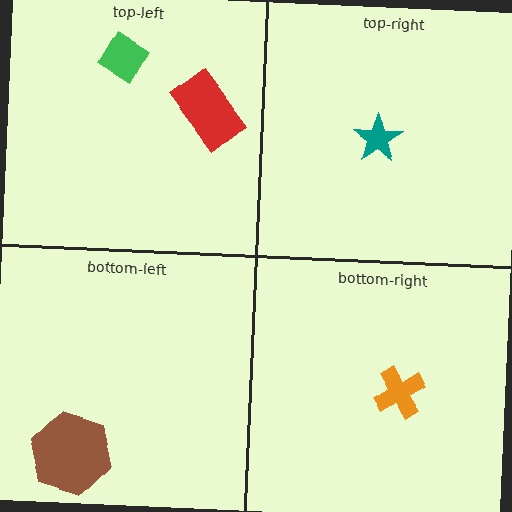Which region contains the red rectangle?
The top-left region.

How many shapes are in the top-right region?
1.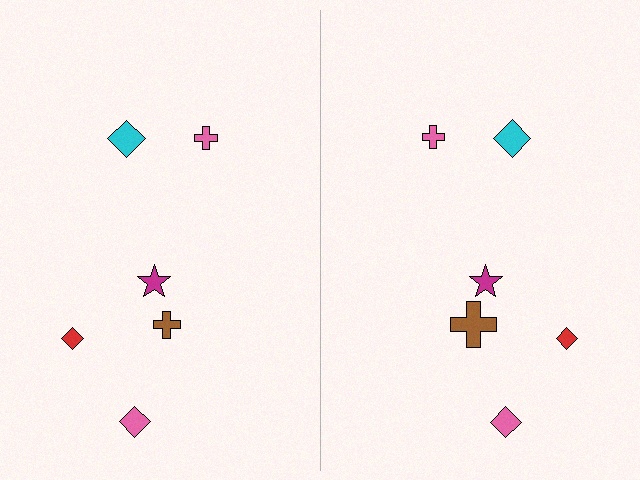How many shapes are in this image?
There are 12 shapes in this image.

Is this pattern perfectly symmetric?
No, the pattern is not perfectly symmetric. The brown cross on the right side has a different size than its mirror counterpart.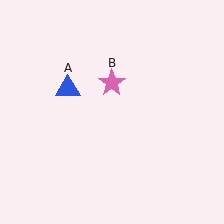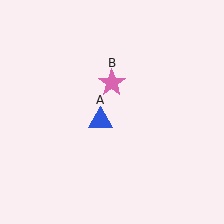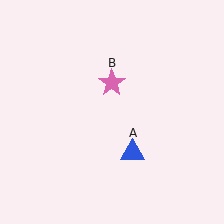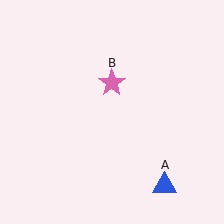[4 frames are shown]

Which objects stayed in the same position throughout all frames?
Pink star (object B) remained stationary.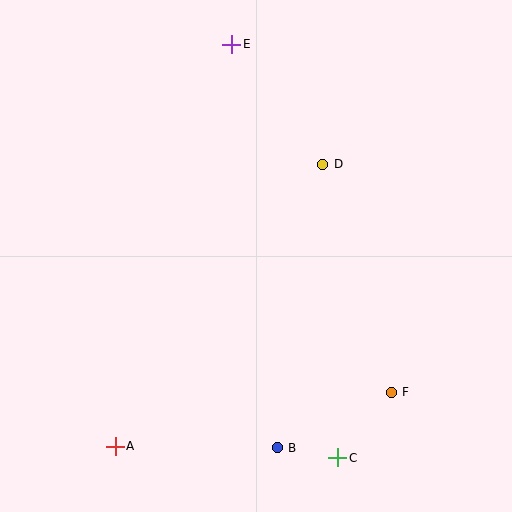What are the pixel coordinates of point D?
Point D is at (322, 164).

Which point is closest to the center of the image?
Point D at (322, 164) is closest to the center.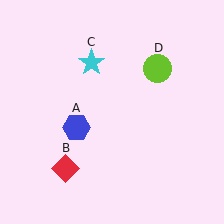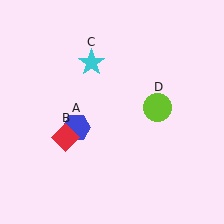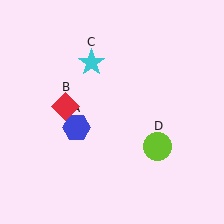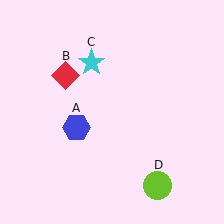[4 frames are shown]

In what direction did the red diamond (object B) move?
The red diamond (object B) moved up.